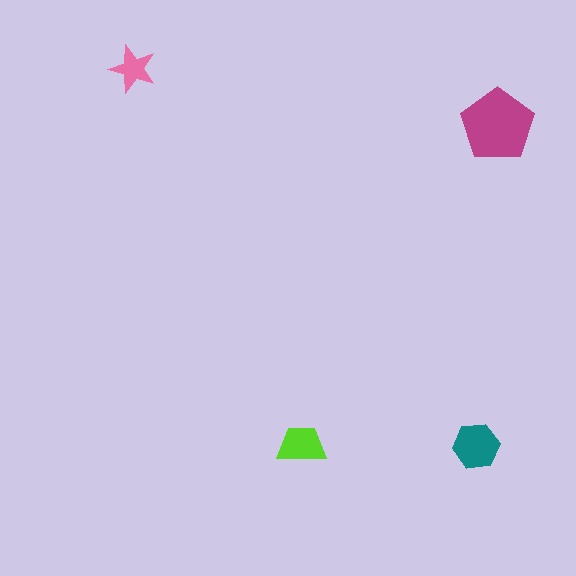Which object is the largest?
The magenta pentagon.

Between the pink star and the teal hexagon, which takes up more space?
The teal hexagon.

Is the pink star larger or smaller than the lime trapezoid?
Smaller.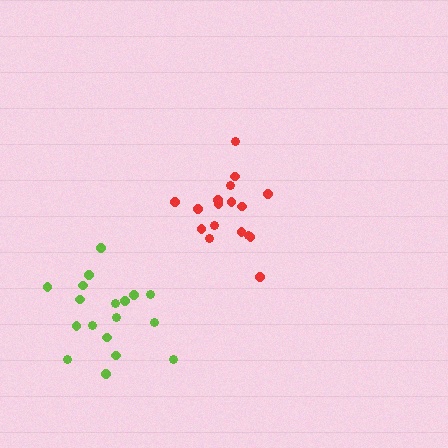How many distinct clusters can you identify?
There are 2 distinct clusters.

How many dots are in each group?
Group 1: 17 dots, Group 2: 18 dots (35 total).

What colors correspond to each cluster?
The clusters are colored: red, lime.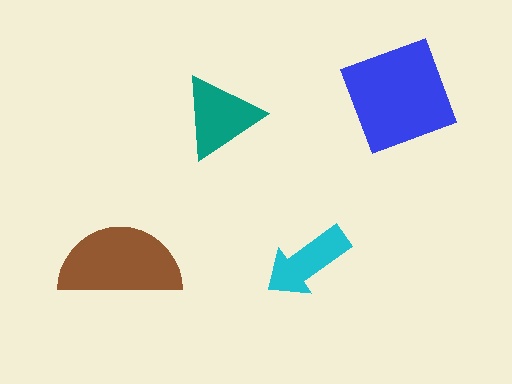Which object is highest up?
The blue diamond is topmost.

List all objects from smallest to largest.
The cyan arrow, the teal triangle, the brown semicircle, the blue diamond.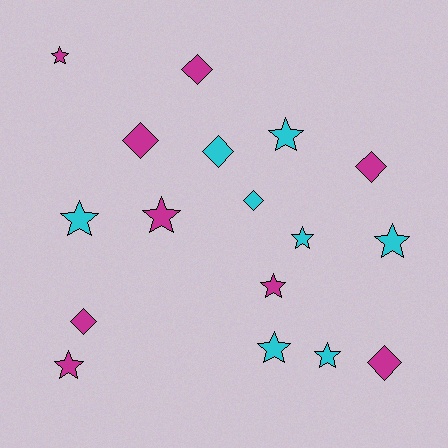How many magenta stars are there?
There are 4 magenta stars.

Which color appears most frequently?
Magenta, with 9 objects.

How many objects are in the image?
There are 17 objects.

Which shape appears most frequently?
Star, with 10 objects.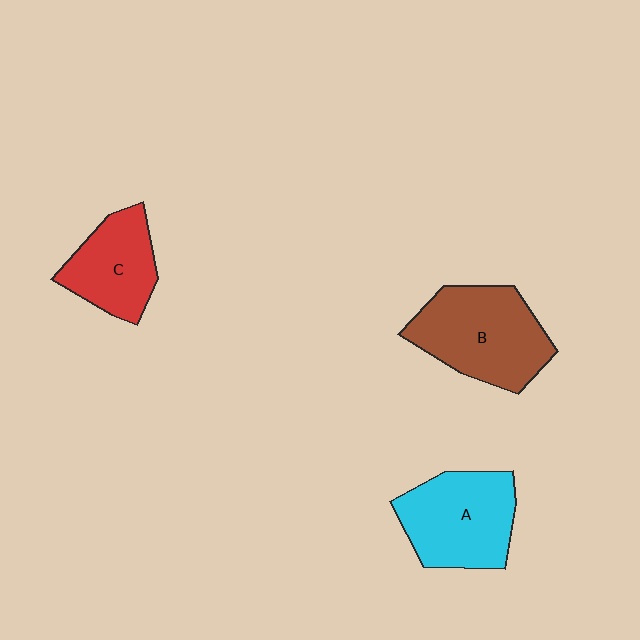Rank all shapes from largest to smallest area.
From largest to smallest: B (brown), A (cyan), C (red).